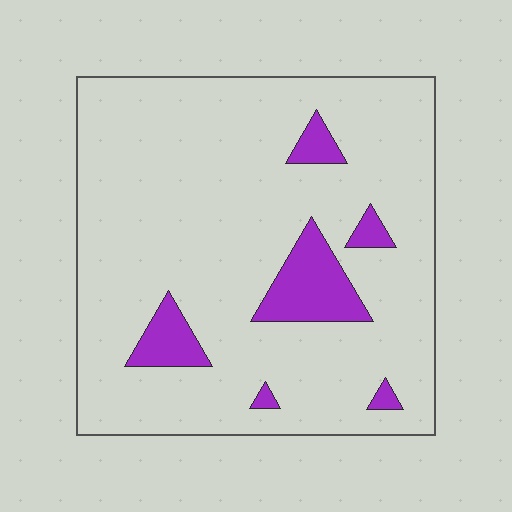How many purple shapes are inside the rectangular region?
6.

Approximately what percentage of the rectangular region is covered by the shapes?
Approximately 10%.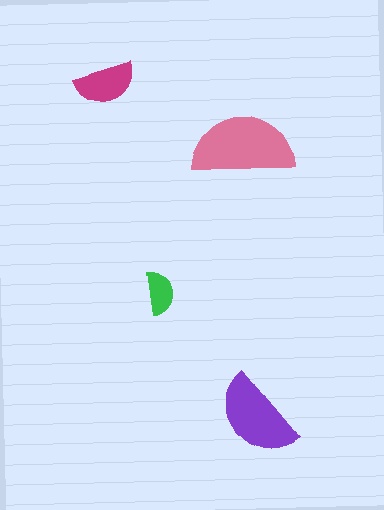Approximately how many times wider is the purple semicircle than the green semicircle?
About 2 times wider.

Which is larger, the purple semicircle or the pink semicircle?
The pink one.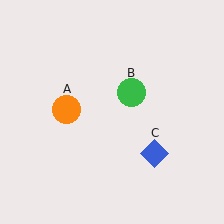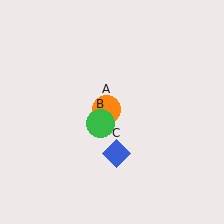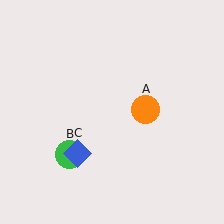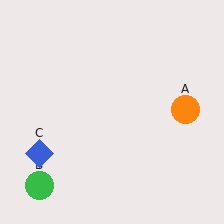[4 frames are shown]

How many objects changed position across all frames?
3 objects changed position: orange circle (object A), green circle (object B), blue diamond (object C).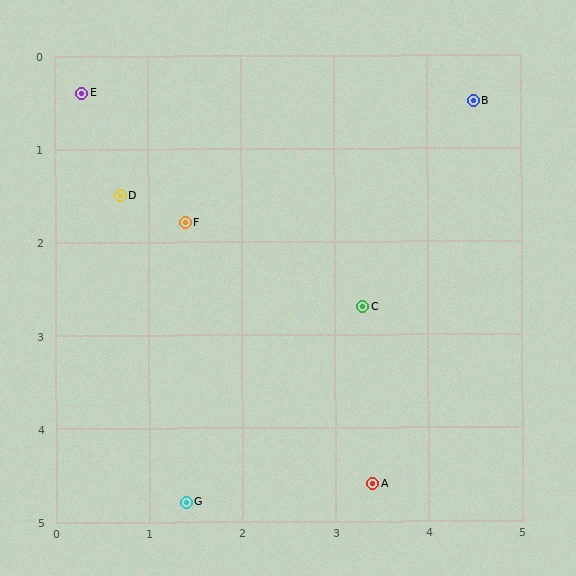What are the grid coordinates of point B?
Point B is at approximately (4.5, 0.5).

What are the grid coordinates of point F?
Point F is at approximately (1.4, 1.8).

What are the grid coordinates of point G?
Point G is at approximately (1.4, 4.8).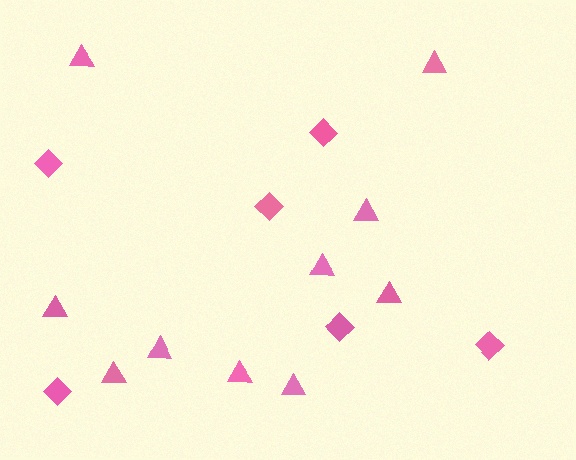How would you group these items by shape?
There are 2 groups: one group of diamonds (6) and one group of triangles (10).